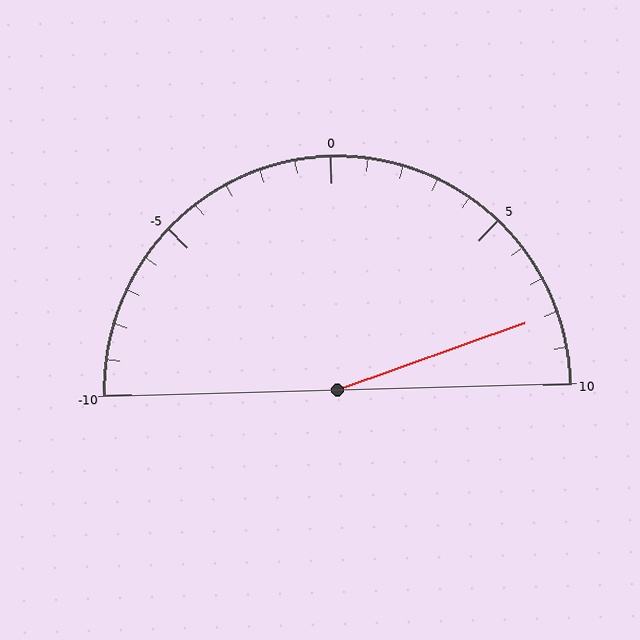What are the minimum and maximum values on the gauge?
The gauge ranges from -10 to 10.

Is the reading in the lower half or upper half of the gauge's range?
The reading is in the upper half of the range (-10 to 10).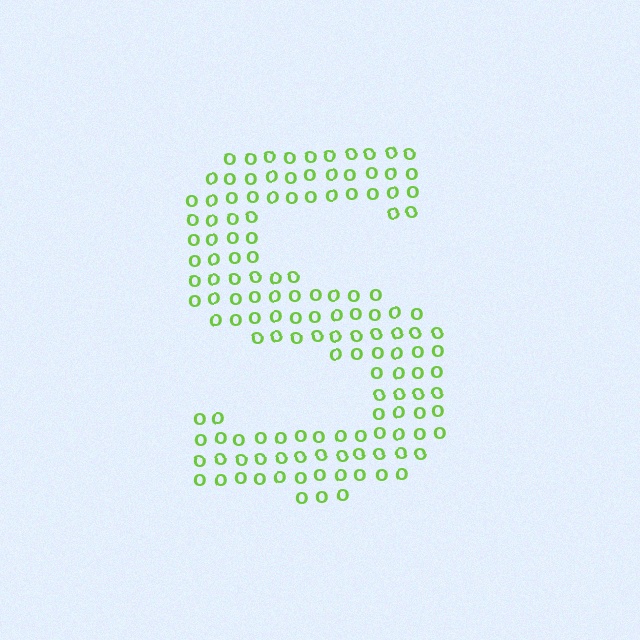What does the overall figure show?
The overall figure shows the letter S.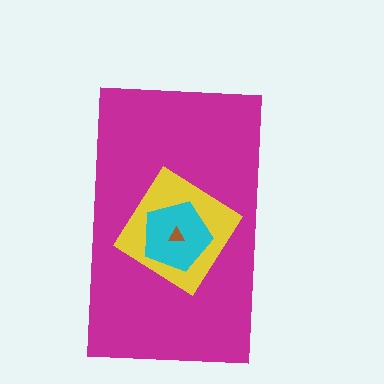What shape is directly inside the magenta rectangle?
The yellow diamond.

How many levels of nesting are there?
4.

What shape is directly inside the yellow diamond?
The cyan pentagon.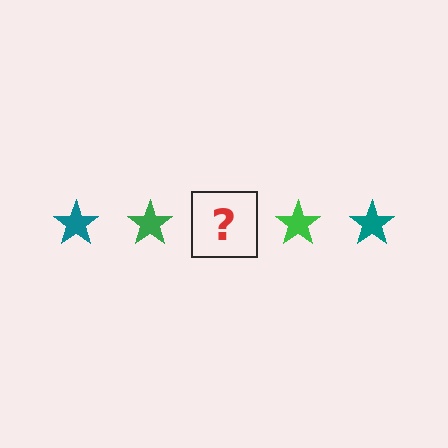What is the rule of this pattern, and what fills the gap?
The rule is that the pattern cycles through teal, green stars. The gap should be filled with a teal star.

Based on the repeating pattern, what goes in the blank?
The blank should be a teal star.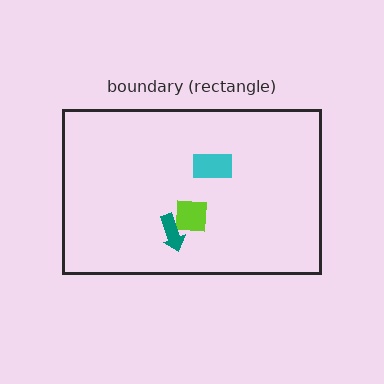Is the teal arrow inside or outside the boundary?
Inside.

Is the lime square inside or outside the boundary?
Inside.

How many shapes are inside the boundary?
3 inside, 0 outside.